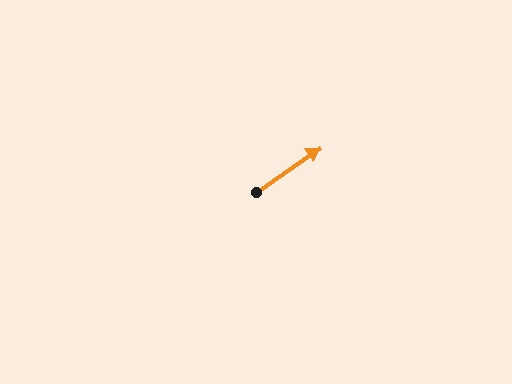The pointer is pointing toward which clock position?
Roughly 2 o'clock.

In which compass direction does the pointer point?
Northeast.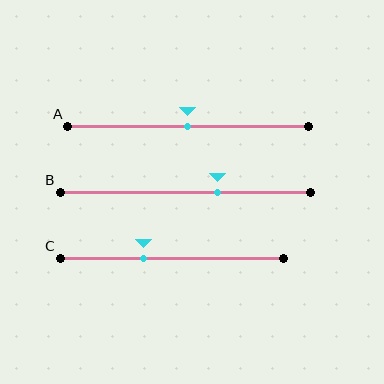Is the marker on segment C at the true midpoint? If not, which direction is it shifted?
No, the marker on segment C is shifted to the left by about 13% of the segment length.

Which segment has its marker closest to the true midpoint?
Segment A has its marker closest to the true midpoint.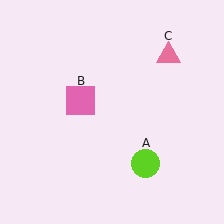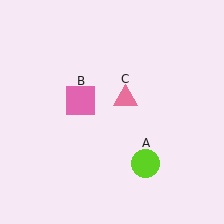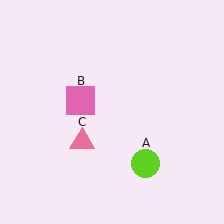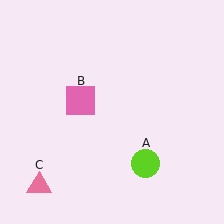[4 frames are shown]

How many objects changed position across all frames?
1 object changed position: pink triangle (object C).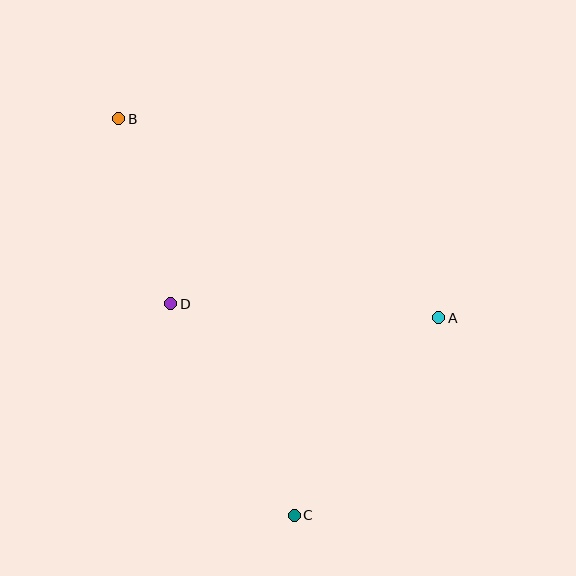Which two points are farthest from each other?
Points B and C are farthest from each other.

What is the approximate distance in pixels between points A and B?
The distance between A and B is approximately 377 pixels.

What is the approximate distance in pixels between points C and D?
The distance between C and D is approximately 245 pixels.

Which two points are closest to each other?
Points B and D are closest to each other.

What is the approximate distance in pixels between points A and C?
The distance between A and C is approximately 244 pixels.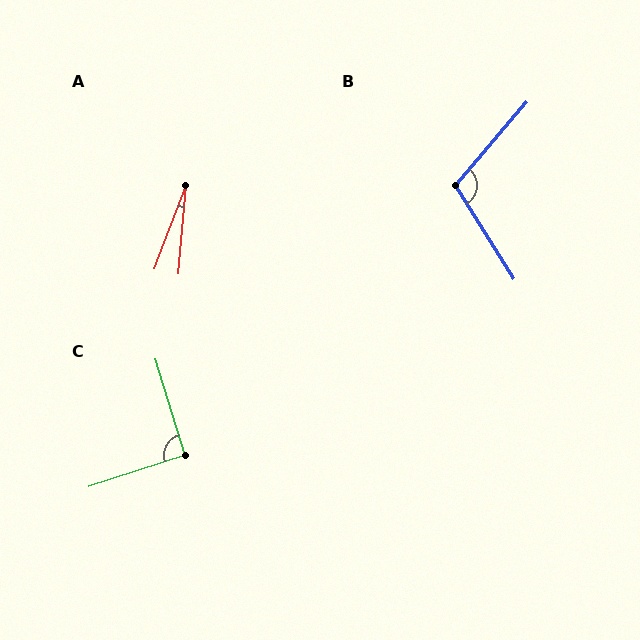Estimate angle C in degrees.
Approximately 91 degrees.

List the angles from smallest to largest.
A (15°), C (91°), B (107°).